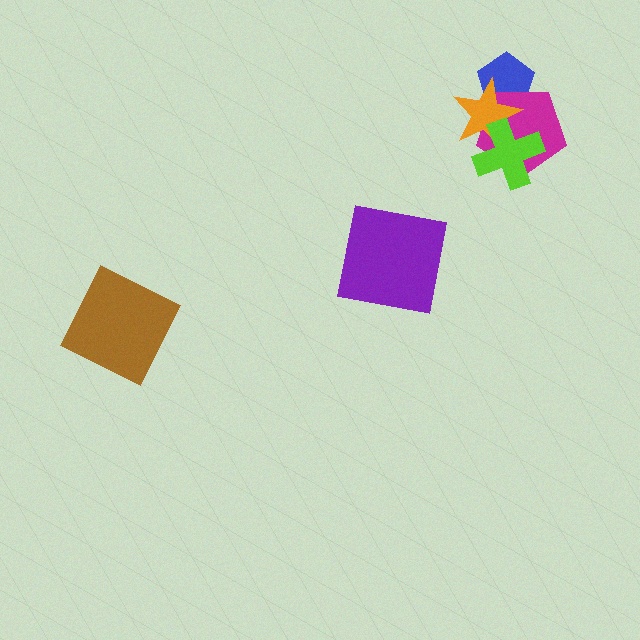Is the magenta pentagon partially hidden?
Yes, it is partially covered by another shape.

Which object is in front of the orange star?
The lime cross is in front of the orange star.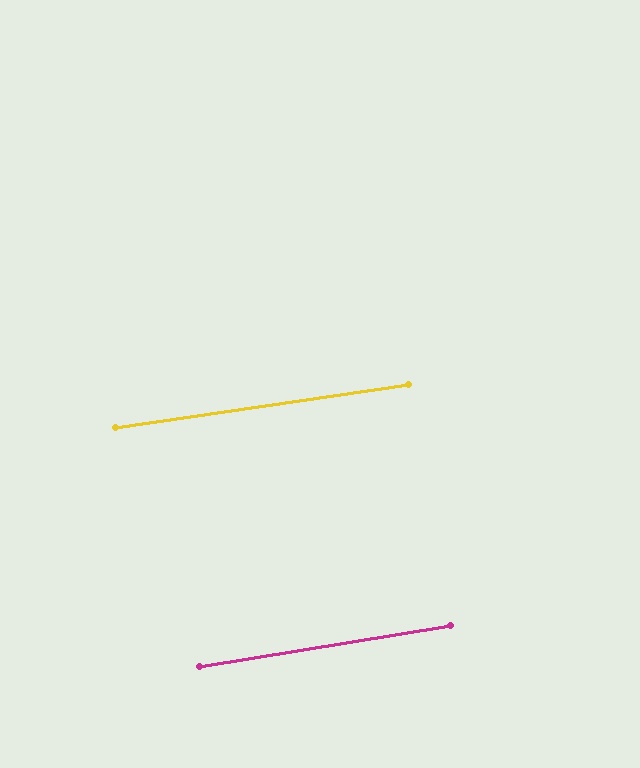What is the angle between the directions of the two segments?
Approximately 1 degree.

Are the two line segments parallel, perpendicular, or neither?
Parallel — their directions differ by only 1.2°.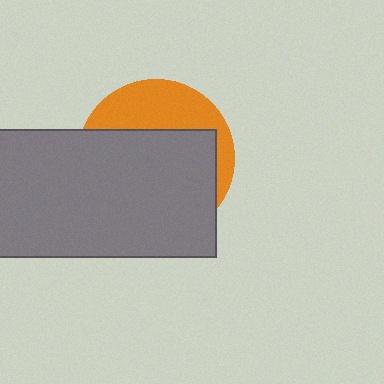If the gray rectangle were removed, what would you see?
You would see the complete orange circle.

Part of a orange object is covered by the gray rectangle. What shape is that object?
It is a circle.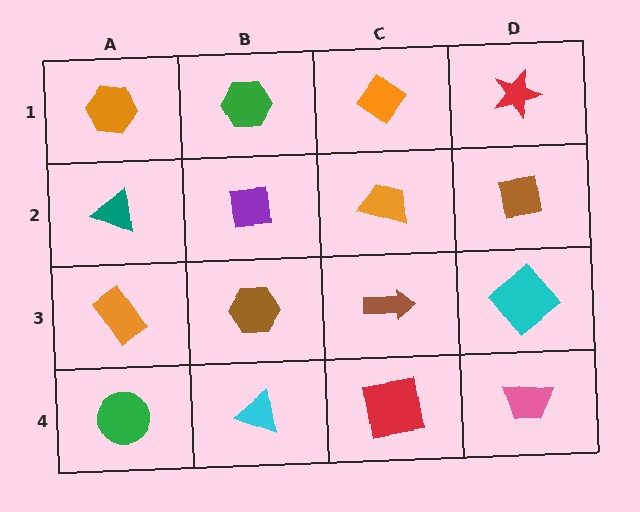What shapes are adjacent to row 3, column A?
A teal triangle (row 2, column A), a green circle (row 4, column A), a brown hexagon (row 3, column B).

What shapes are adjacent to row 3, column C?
An orange trapezoid (row 2, column C), a red square (row 4, column C), a brown hexagon (row 3, column B), a cyan diamond (row 3, column D).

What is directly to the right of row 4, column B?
A red square.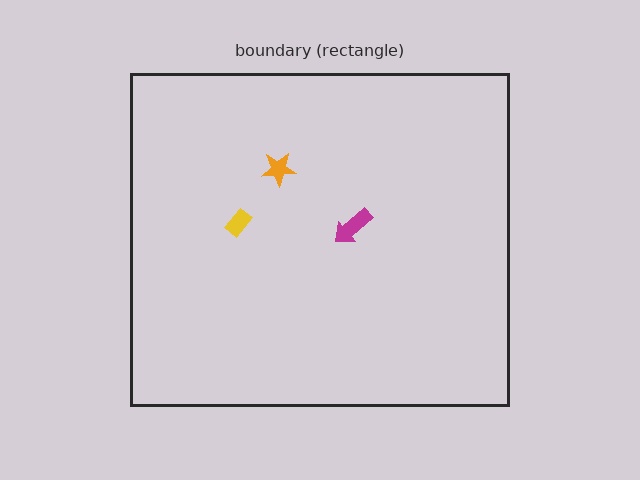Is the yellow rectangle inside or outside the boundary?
Inside.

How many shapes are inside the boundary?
3 inside, 0 outside.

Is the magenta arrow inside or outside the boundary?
Inside.